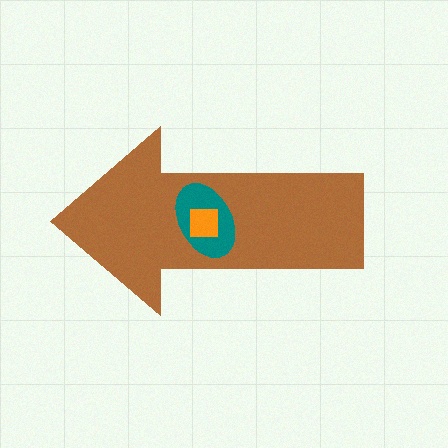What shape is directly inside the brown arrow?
The teal ellipse.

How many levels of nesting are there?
3.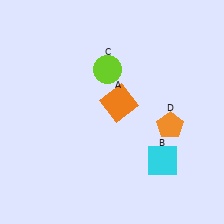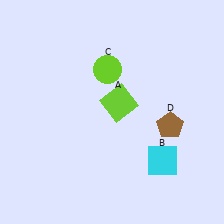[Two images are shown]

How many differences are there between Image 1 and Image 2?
There are 2 differences between the two images.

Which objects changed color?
A changed from orange to lime. D changed from orange to brown.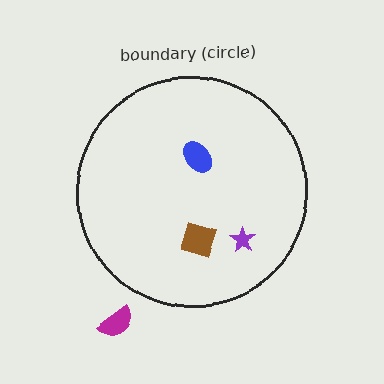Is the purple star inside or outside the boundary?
Inside.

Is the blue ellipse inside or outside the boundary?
Inside.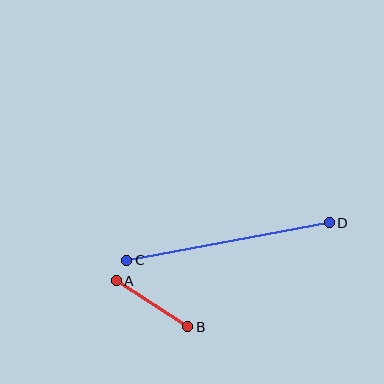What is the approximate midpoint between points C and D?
The midpoint is at approximately (228, 241) pixels.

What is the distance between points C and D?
The distance is approximately 206 pixels.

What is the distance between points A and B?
The distance is approximately 85 pixels.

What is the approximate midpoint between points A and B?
The midpoint is at approximately (152, 304) pixels.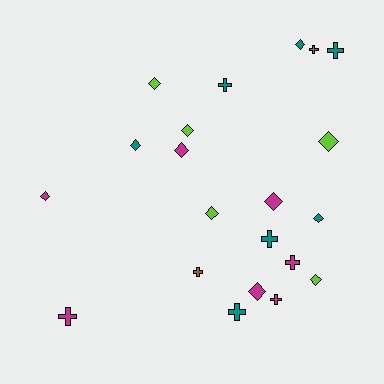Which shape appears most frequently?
Diamond, with 12 objects.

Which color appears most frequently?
Magenta, with 7 objects.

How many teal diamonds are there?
There are 3 teal diamonds.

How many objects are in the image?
There are 21 objects.